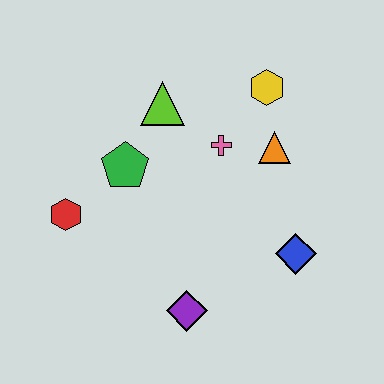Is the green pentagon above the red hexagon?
Yes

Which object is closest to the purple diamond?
The blue diamond is closest to the purple diamond.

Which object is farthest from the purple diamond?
The yellow hexagon is farthest from the purple diamond.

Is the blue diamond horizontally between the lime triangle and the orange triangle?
No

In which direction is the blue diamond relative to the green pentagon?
The blue diamond is to the right of the green pentagon.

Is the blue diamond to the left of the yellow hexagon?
No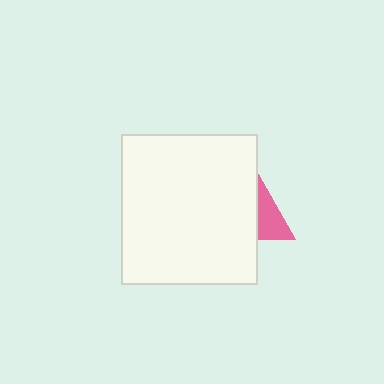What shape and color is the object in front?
The object in front is a white rectangle.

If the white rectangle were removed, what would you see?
You would see the complete pink triangle.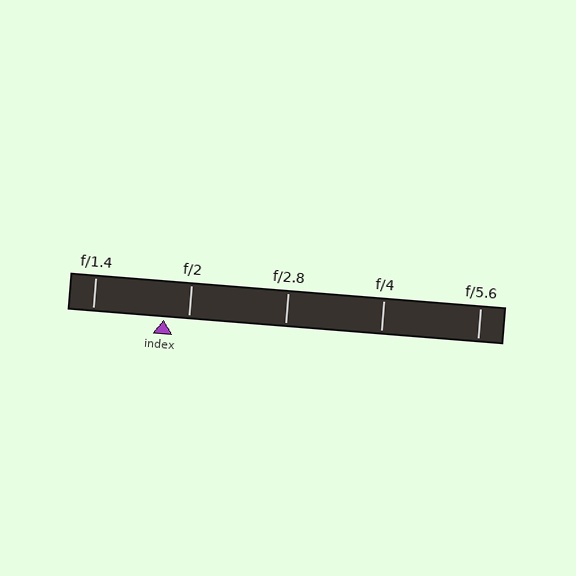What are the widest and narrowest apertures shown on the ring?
The widest aperture shown is f/1.4 and the narrowest is f/5.6.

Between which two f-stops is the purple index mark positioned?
The index mark is between f/1.4 and f/2.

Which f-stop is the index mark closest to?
The index mark is closest to f/2.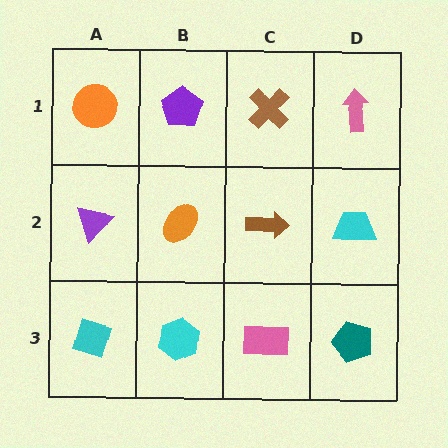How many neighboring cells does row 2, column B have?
4.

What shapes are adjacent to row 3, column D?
A cyan trapezoid (row 2, column D), a pink rectangle (row 3, column C).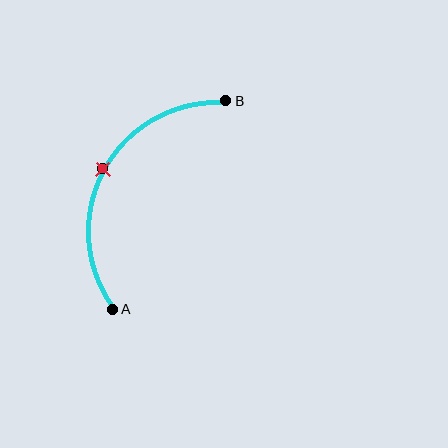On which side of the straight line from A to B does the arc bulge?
The arc bulges to the left of the straight line connecting A and B.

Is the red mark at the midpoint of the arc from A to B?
Yes. The red mark lies on the arc at equal arc-length from both A and B — it is the arc midpoint.